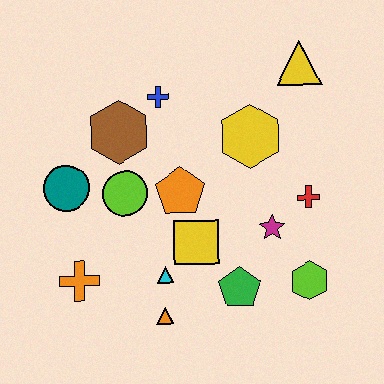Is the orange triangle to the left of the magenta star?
Yes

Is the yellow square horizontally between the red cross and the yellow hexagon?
No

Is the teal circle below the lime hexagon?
No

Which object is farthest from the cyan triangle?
The yellow triangle is farthest from the cyan triangle.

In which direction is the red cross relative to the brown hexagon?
The red cross is to the right of the brown hexagon.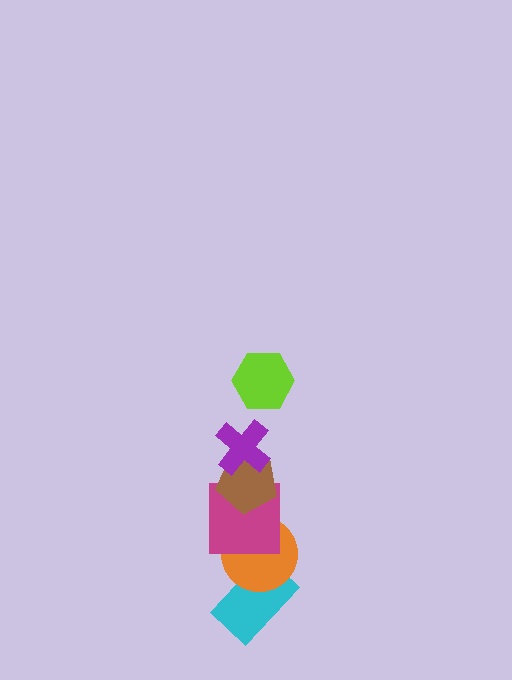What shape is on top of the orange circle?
The magenta square is on top of the orange circle.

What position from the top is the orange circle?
The orange circle is 5th from the top.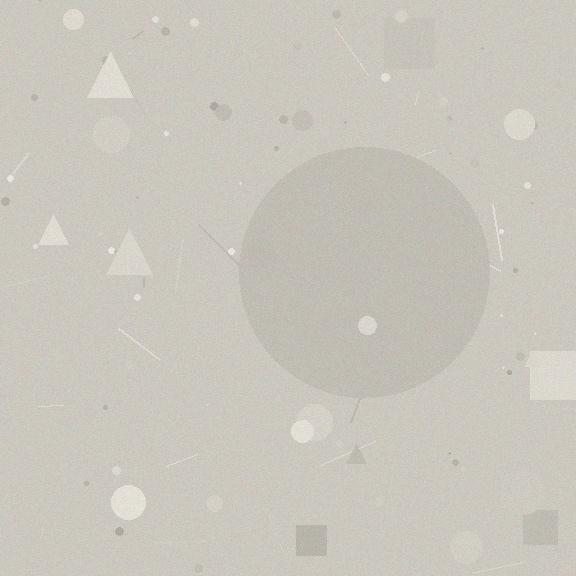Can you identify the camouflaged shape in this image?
The camouflaged shape is a circle.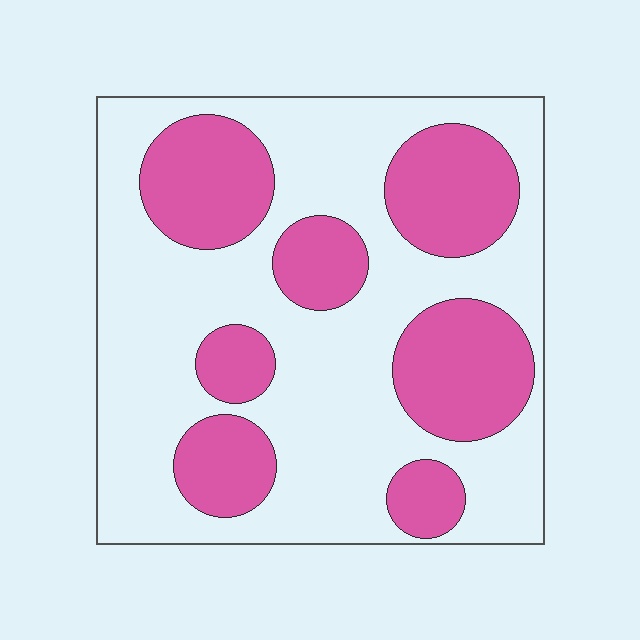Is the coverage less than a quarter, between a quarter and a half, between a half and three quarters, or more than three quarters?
Between a quarter and a half.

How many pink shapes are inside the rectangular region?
7.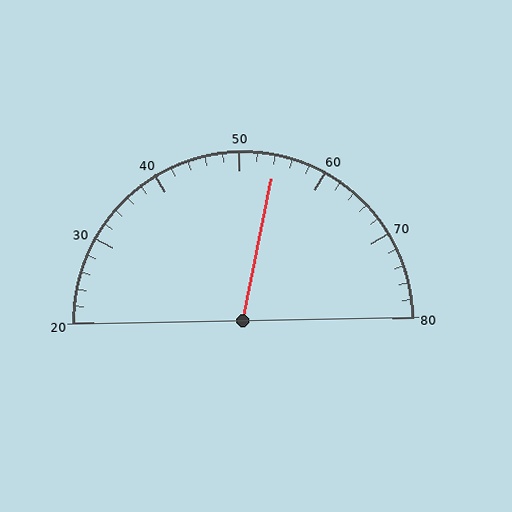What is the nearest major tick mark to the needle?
The nearest major tick mark is 50.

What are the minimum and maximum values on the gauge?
The gauge ranges from 20 to 80.